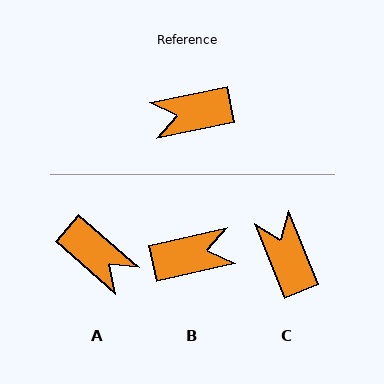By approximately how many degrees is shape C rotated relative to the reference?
Approximately 79 degrees clockwise.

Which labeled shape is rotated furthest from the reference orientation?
B, about 178 degrees away.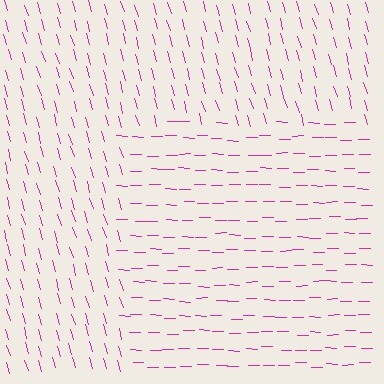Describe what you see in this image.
The image is filled with small magenta line segments. A rectangle region in the image has lines oriented differently from the surrounding lines, creating a visible texture boundary.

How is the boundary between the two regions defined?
The boundary is defined purely by a change in line orientation (approximately 73 degrees difference). All lines are the same color and thickness.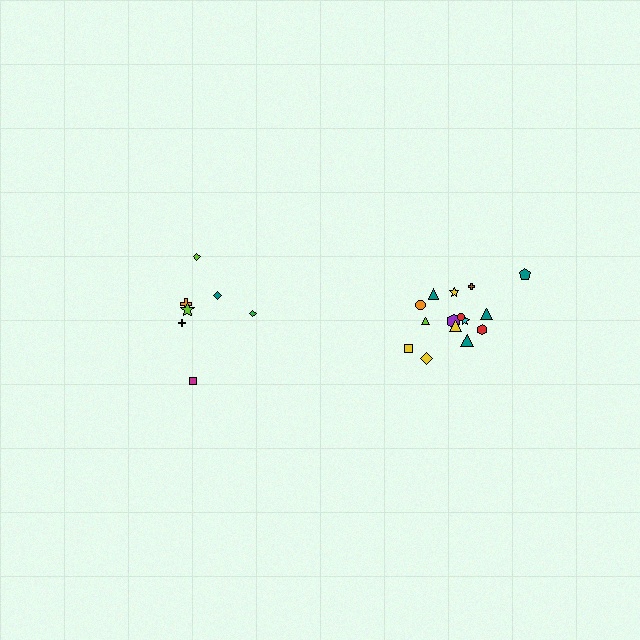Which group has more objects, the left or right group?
The right group.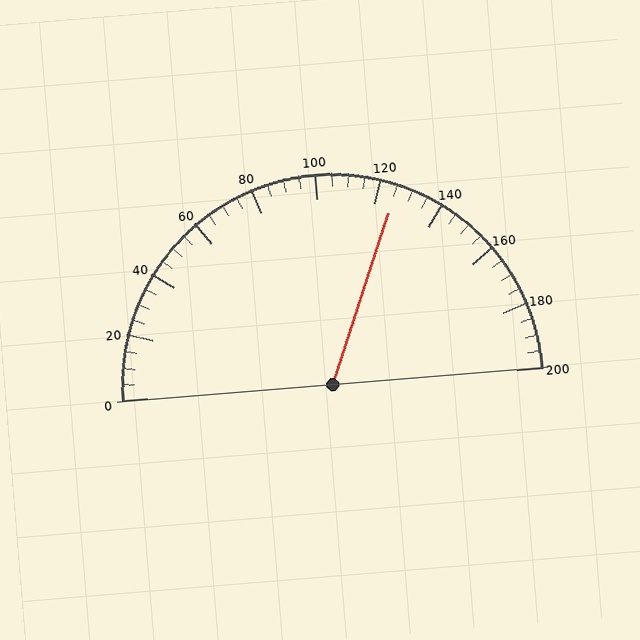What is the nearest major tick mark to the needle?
The nearest major tick mark is 120.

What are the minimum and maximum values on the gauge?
The gauge ranges from 0 to 200.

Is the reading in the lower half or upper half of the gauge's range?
The reading is in the upper half of the range (0 to 200).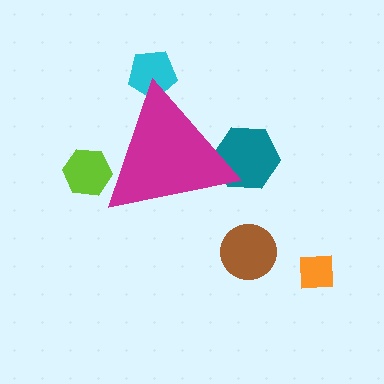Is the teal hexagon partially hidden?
Yes, the teal hexagon is partially hidden behind the magenta triangle.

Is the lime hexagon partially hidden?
Yes, the lime hexagon is partially hidden behind the magenta triangle.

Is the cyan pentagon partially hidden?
Yes, the cyan pentagon is partially hidden behind the magenta triangle.